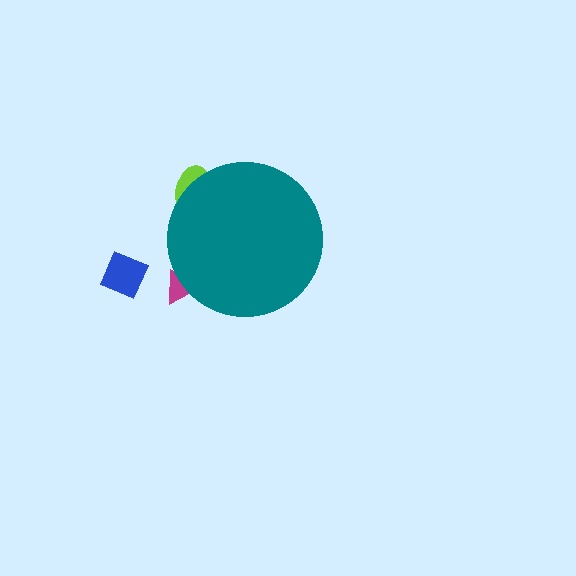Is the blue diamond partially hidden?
No, the blue diamond is fully visible.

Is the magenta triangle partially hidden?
Yes, the magenta triangle is partially hidden behind the teal circle.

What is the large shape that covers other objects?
A teal circle.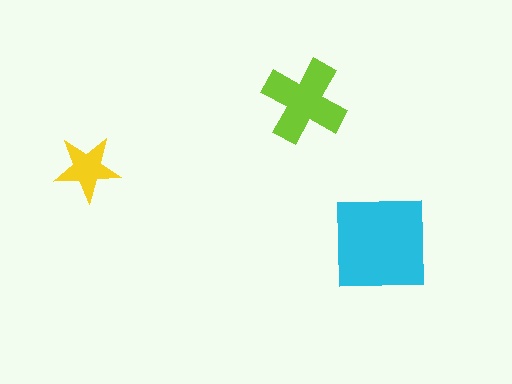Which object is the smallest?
The yellow star.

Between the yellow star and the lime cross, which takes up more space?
The lime cross.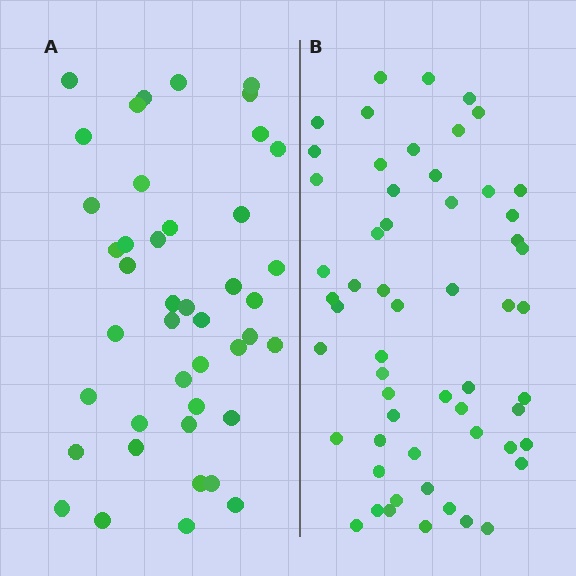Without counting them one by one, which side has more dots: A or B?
Region B (the right region) has more dots.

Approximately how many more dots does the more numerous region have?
Region B has approximately 15 more dots than region A.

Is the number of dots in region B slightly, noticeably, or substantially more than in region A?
Region B has noticeably more, but not dramatically so. The ratio is roughly 1.3 to 1.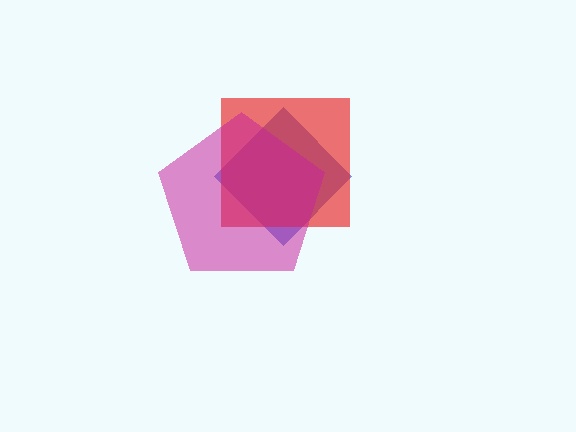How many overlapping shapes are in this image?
There are 3 overlapping shapes in the image.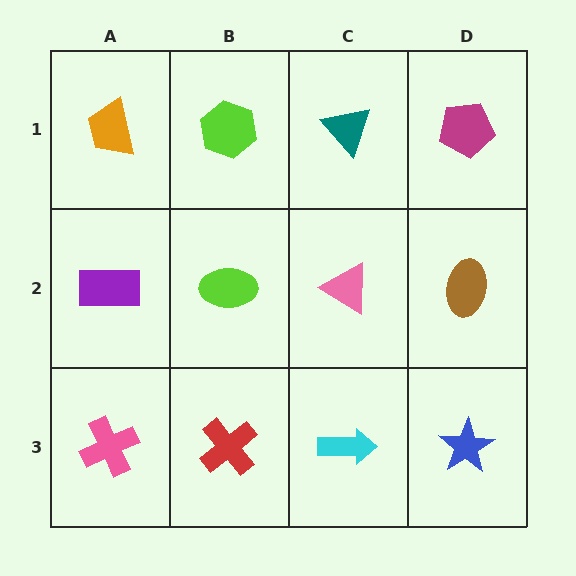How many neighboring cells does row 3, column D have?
2.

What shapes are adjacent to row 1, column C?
A pink triangle (row 2, column C), a lime hexagon (row 1, column B), a magenta pentagon (row 1, column D).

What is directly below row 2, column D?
A blue star.